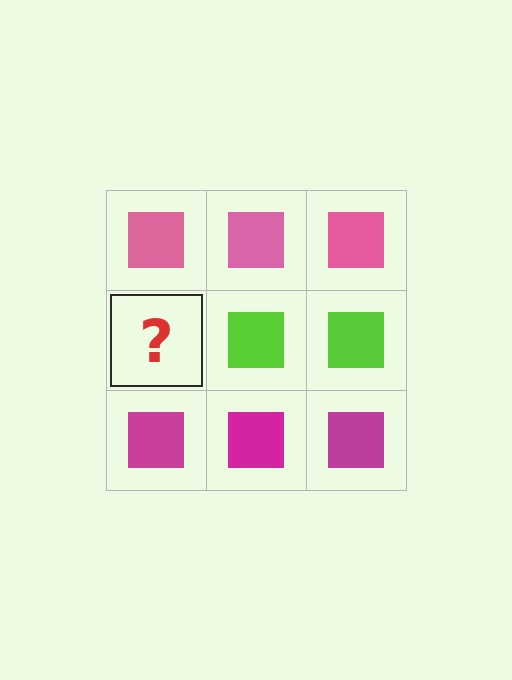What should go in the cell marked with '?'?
The missing cell should contain a lime square.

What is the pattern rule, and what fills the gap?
The rule is that each row has a consistent color. The gap should be filled with a lime square.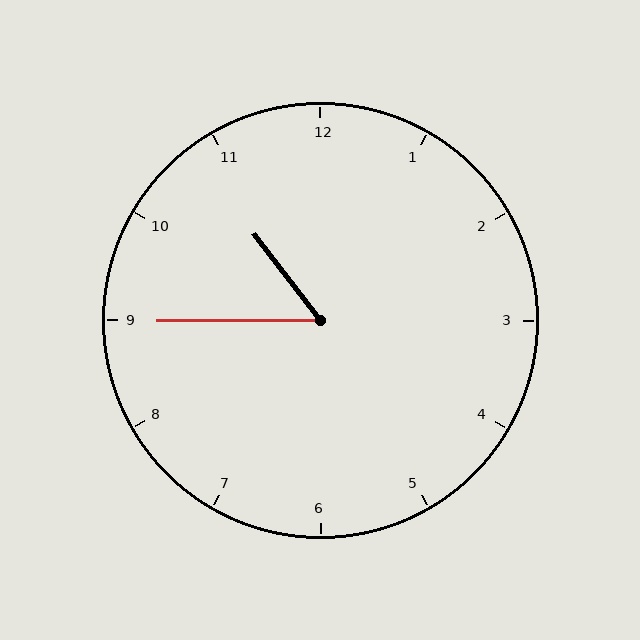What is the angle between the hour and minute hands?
Approximately 52 degrees.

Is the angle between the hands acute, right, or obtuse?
It is acute.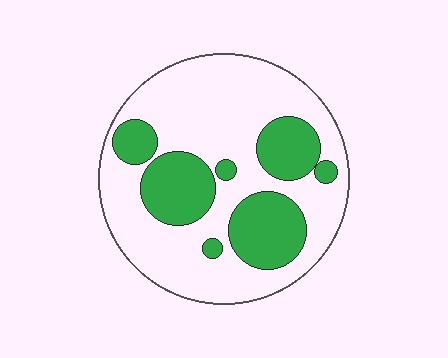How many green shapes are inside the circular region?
7.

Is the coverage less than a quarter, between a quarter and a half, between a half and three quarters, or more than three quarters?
Between a quarter and a half.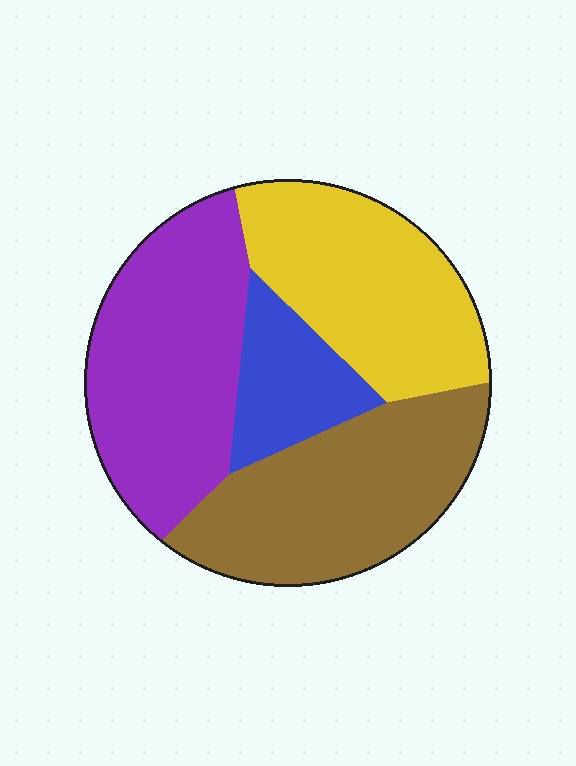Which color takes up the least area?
Blue, at roughly 10%.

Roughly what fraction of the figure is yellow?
Yellow covers about 25% of the figure.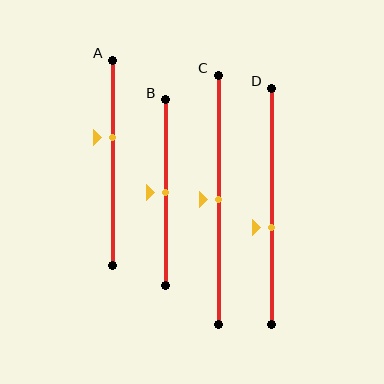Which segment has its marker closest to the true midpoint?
Segment B has its marker closest to the true midpoint.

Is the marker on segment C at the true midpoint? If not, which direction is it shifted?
Yes, the marker on segment C is at the true midpoint.